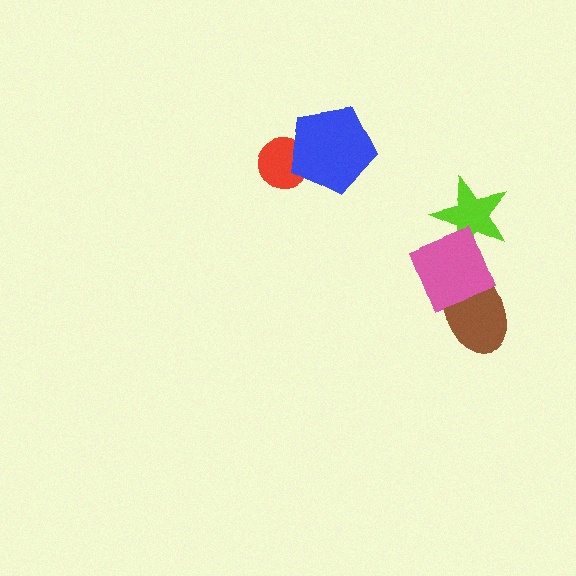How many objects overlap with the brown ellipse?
1 object overlaps with the brown ellipse.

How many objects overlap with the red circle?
1 object overlaps with the red circle.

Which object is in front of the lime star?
The pink diamond is in front of the lime star.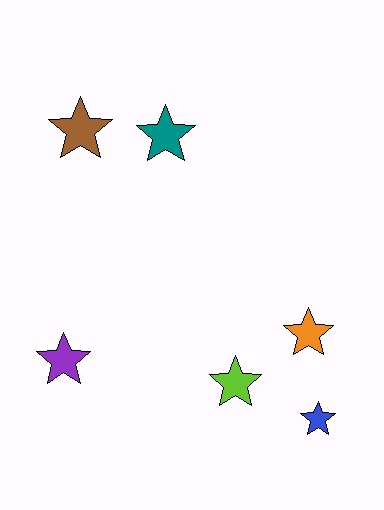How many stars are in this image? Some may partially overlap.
There are 6 stars.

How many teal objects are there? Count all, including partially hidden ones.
There is 1 teal object.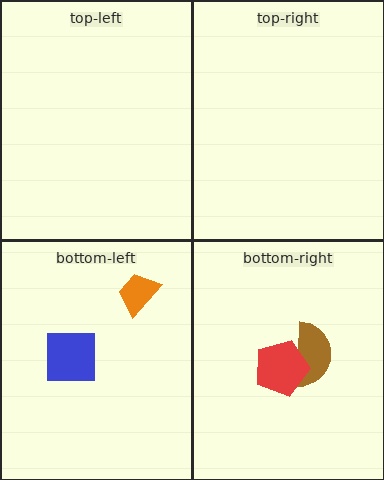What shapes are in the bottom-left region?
The blue square, the orange trapezoid.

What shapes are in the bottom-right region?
The brown semicircle, the red pentagon.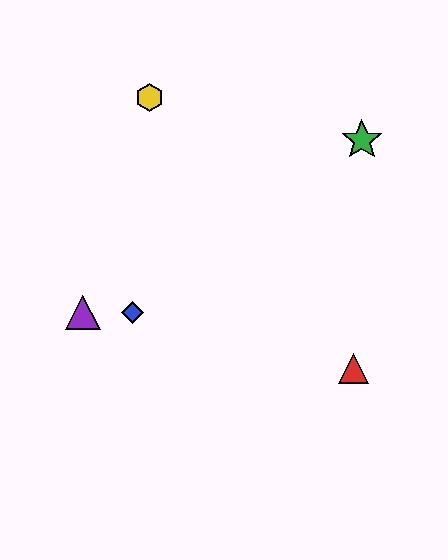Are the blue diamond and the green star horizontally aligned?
No, the blue diamond is at y≈313 and the green star is at y≈140.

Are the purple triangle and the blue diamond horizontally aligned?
Yes, both are at y≈313.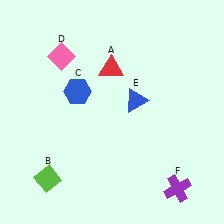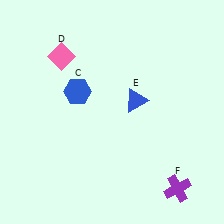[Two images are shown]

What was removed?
The lime diamond (B), the red triangle (A) were removed in Image 2.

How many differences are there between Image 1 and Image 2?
There are 2 differences between the two images.